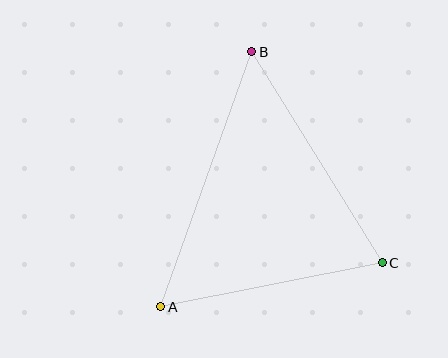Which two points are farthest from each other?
Points A and B are farthest from each other.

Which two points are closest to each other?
Points A and C are closest to each other.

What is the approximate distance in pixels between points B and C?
The distance between B and C is approximately 248 pixels.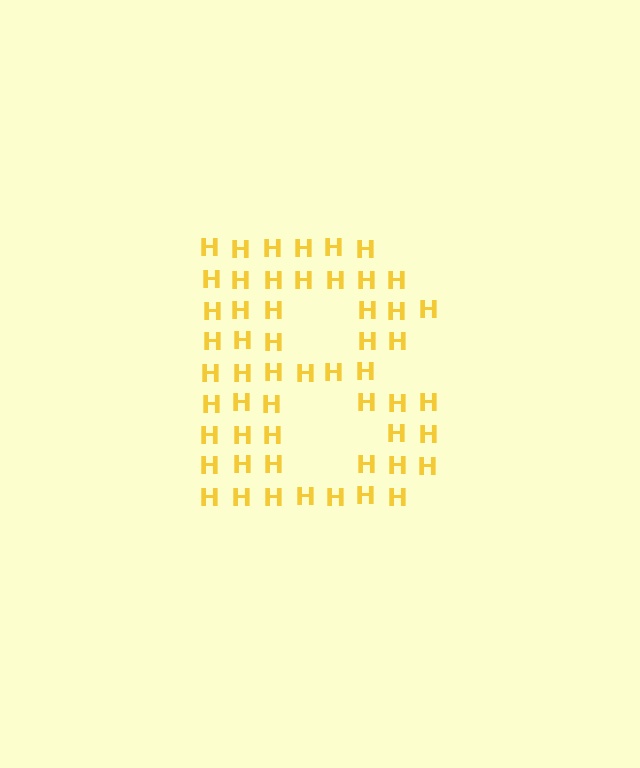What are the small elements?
The small elements are letter H's.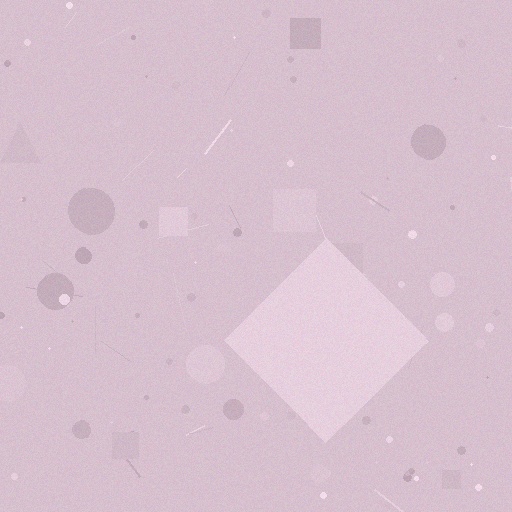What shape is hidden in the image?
A diamond is hidden in the image.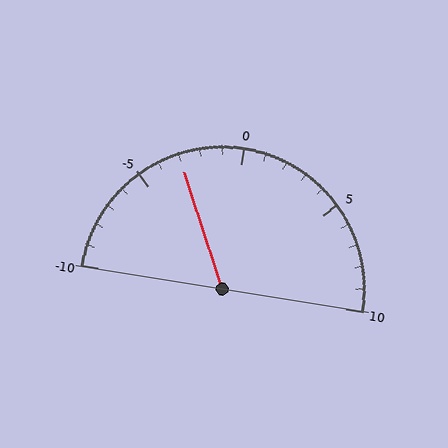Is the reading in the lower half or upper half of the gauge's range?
The reading is in the lower half of the range (-10 to 10).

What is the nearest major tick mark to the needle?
The nearest major tick mark is -5.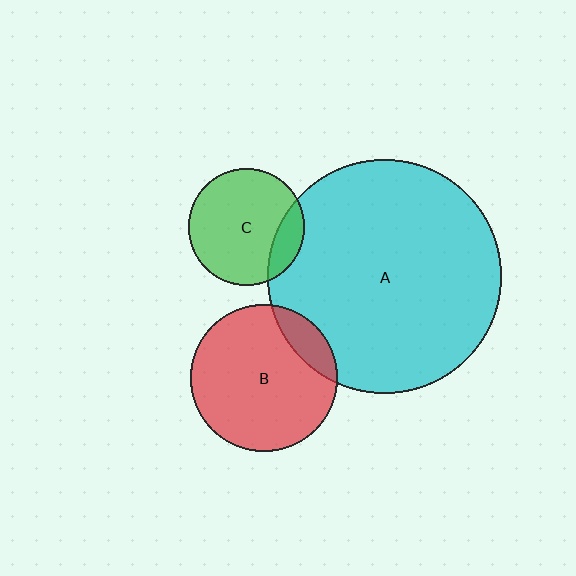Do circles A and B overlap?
Yes.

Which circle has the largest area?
Circle A (cyan).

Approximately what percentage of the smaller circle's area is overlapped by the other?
Approximately 15%.